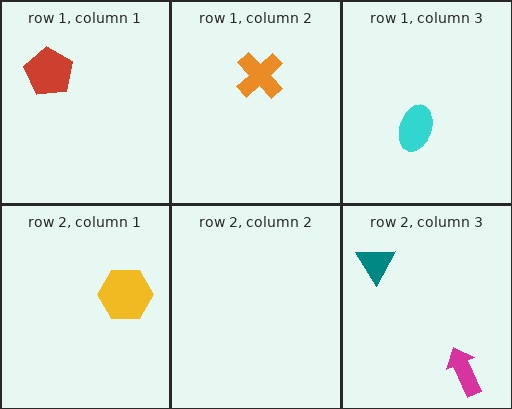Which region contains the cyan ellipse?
The row 1, column 3 region.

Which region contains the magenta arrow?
The row 2, column 3 region.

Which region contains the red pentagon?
The row 1, column 1 region.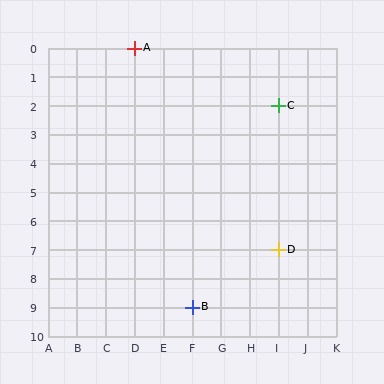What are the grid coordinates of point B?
Point B is at grid coordinates (F, 9).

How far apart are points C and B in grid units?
Points C and B are 3 columns and 7 rows apart (about 7.6 grid units diagonally).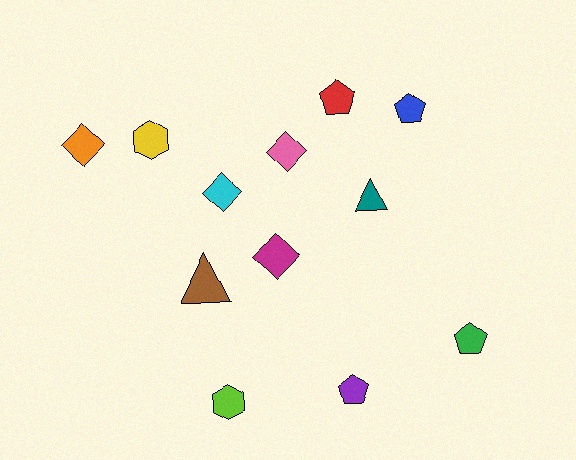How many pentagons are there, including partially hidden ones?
There are 4 pentagons.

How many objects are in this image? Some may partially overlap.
There are 12 objects.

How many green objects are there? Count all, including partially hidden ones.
There is 1 green object.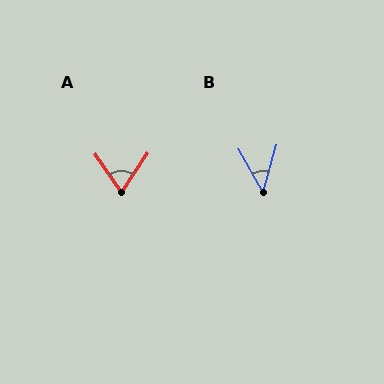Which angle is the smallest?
B, at approximately 46 degrees.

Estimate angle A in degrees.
Approximately 69 degrees.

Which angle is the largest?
A, at approximately 69 degrees.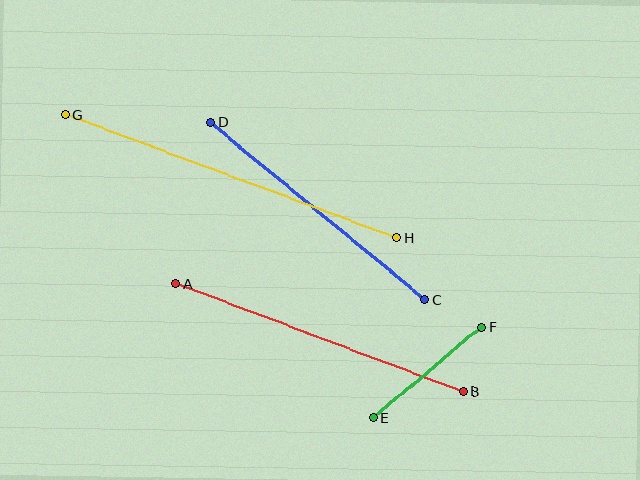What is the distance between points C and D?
The distance is approximately 278 pixels.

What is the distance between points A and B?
The distance is approximately 306 pixels.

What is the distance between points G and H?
The distance is approximately 354 pixels.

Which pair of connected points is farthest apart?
Points G and H are farthest apart.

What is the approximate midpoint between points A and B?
The midpoint is at approximately (319, 338) pixels.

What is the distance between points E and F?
The distance is approximately 141 pixels.